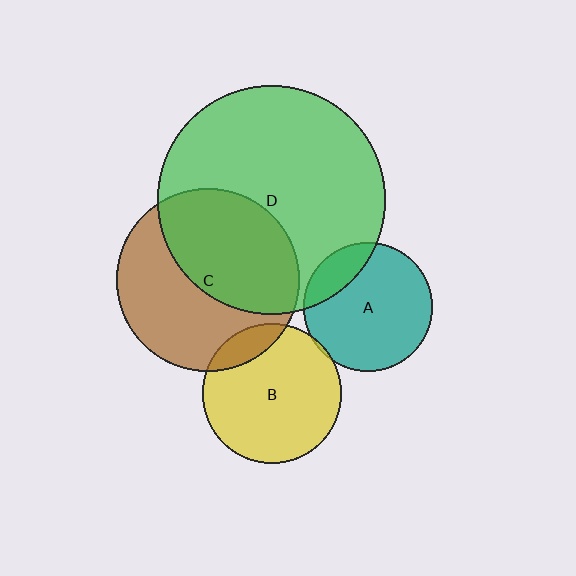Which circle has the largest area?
Circle D (green).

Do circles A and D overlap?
Yes.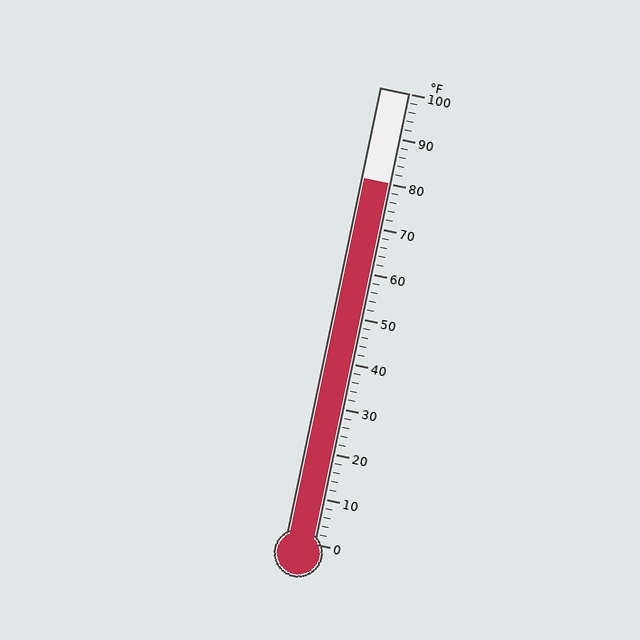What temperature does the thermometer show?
The thermometer shows approximately 80°F.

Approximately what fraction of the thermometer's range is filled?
The thermometer is filled to approximately 80% of its range.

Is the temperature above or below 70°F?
The temperature is above 70°F.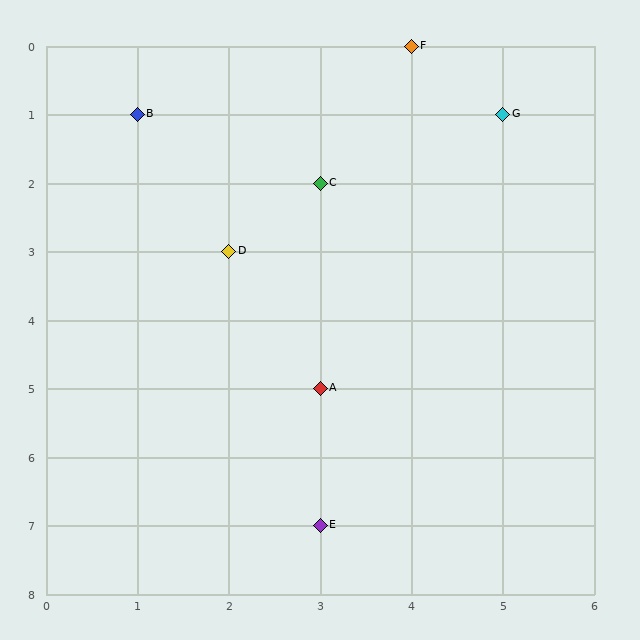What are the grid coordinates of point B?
Point B is at grid coordinates (1, 1).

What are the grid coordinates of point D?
Point D is at grid coordinates (2, 3).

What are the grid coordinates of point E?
Point E is at grid coordinates (3, 7).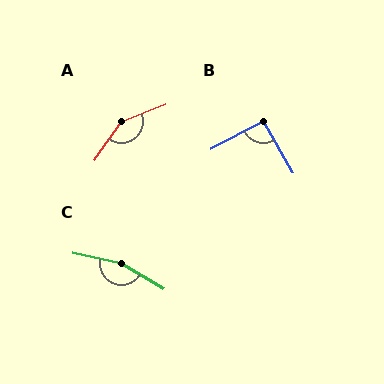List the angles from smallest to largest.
B (92°), A (146°), C (161°).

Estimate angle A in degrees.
Approximately 146 degrees.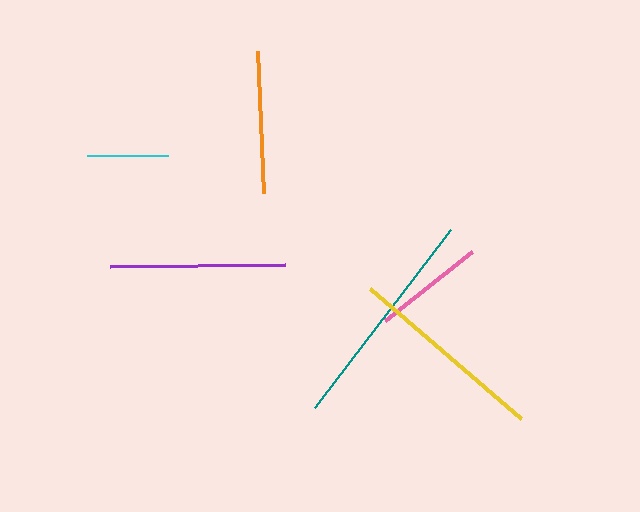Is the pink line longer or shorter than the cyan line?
The pink line is longer than the cyan line.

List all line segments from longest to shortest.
From longest to shortest: teal, yellow, purple, orange, pink, cyan.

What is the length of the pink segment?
The pink segment is approximately 111 pixels long.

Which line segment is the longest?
The teal line is the longest at approximately 224 pixels.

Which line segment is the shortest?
The cyan line is the shortest at approximately 82 pixels.